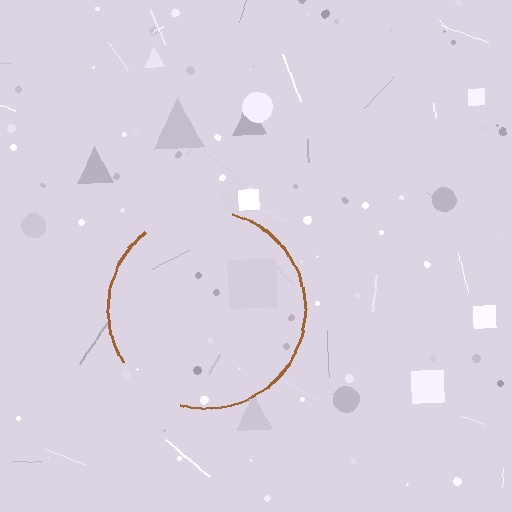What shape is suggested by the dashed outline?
The dashed outline suggests a circle.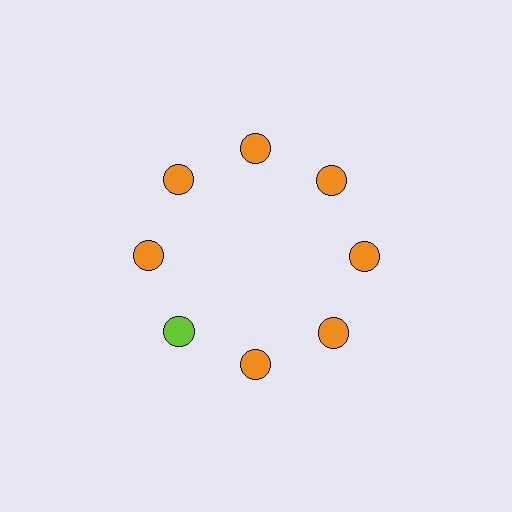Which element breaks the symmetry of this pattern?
The lime circle at roughly the 8 o'clock position breaks the symmetry. All other shapes are orange circles.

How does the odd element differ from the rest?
It has a different color: lime instead of orange.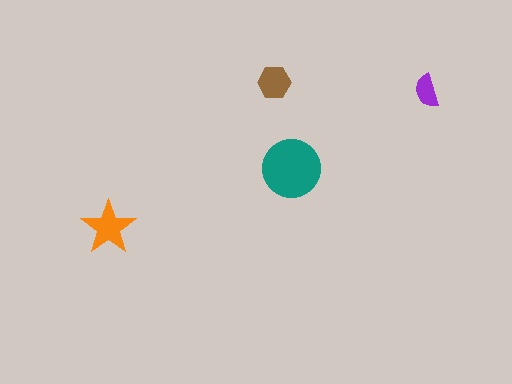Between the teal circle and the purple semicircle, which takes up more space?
The teal circle.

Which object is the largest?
The teal circle.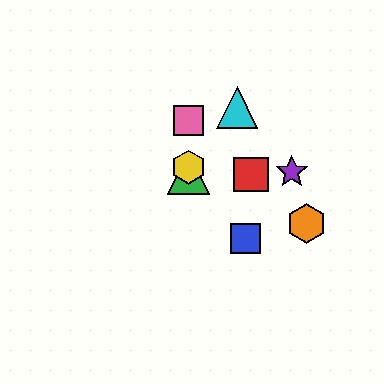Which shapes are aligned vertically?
The green triangle, the yellow hexagon, the pink square are aligned vertically.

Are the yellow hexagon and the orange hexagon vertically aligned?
No, the yellow hexagon is at x≈189 and the orange hexagon is at x≈307.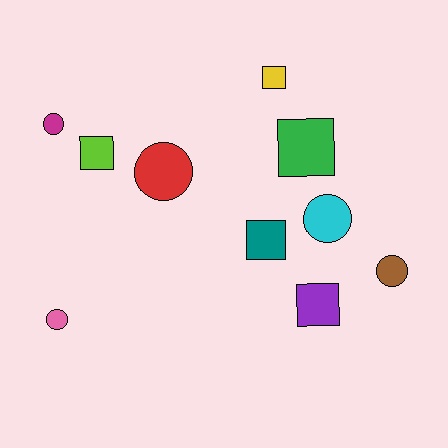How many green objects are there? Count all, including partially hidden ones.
There is 1 green object.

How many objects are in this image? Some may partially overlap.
There are 10 objects.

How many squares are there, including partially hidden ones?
There are 5 squares.